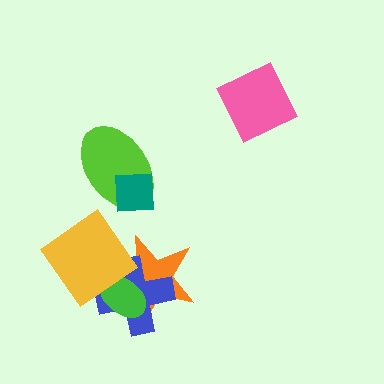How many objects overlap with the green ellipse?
3 objects overlap with the green ellipse.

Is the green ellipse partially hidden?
Yes, it is partially covered by another shape.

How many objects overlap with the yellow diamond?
3 objects overlap with the yellow diamond.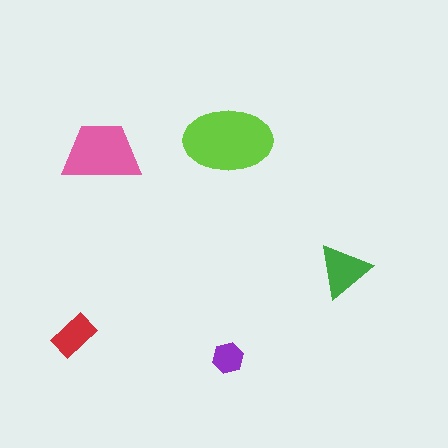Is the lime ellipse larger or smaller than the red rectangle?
Larger.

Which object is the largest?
The lime ellipse.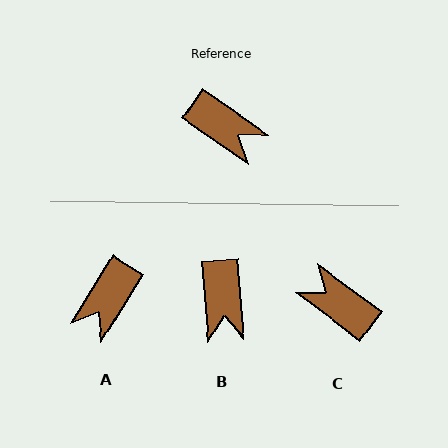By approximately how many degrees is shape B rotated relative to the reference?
Approximately 51 degrees clockwise.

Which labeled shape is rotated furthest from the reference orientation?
C, about 178 degrees away.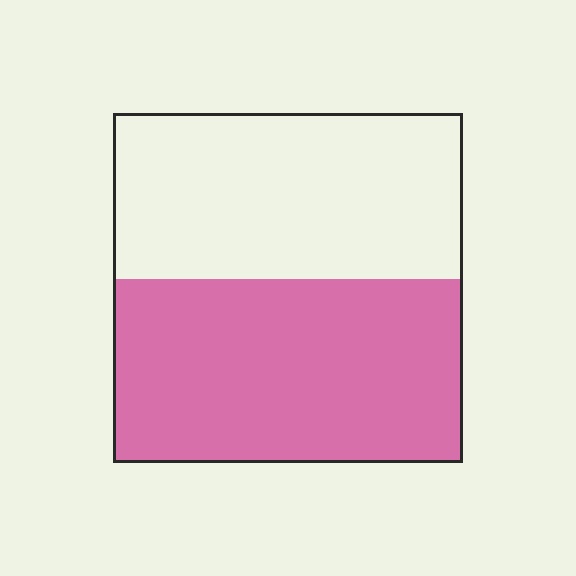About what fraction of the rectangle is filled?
About one half (1/2).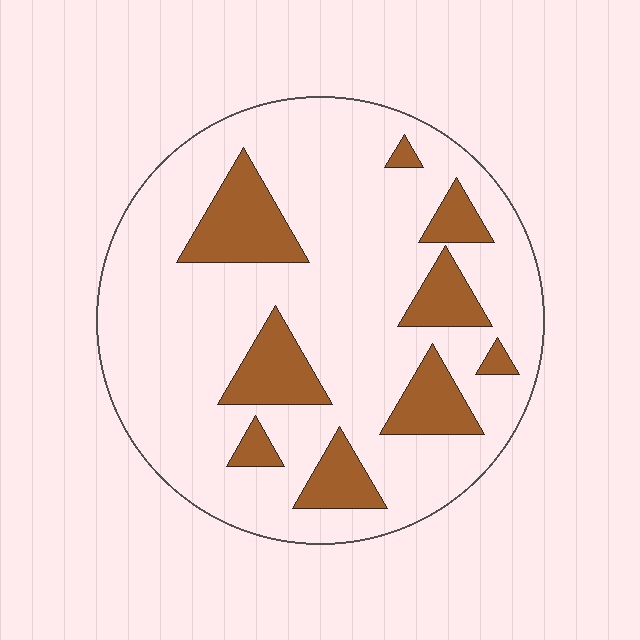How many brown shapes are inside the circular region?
9.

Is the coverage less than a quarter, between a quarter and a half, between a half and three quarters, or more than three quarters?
Less than a quarter.